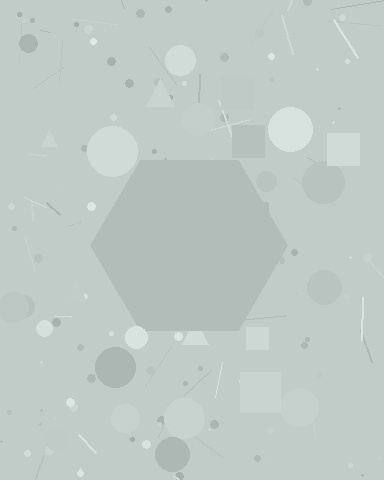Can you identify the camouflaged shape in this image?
The camouflaged shape is a hexagon.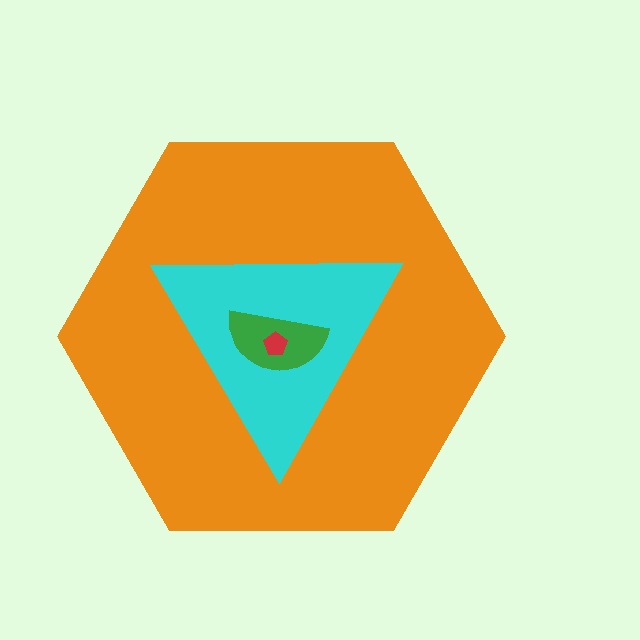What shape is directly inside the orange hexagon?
The cyan triangle.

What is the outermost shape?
The orange hexagon.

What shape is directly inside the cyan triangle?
The green semicircle.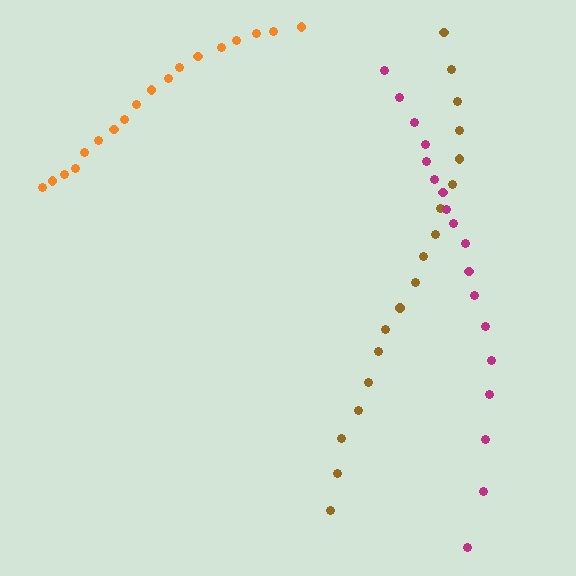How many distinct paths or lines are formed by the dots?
There are 3 distinct paths.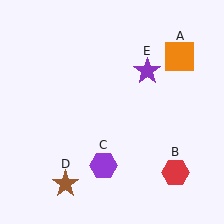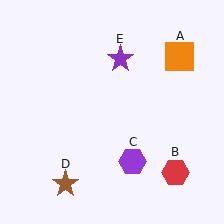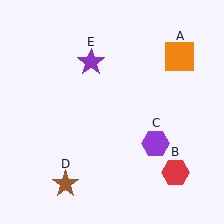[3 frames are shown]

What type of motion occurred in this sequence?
The purple hexagon (object C), purple star (object E) rotated counterclockwise around the center of the scene.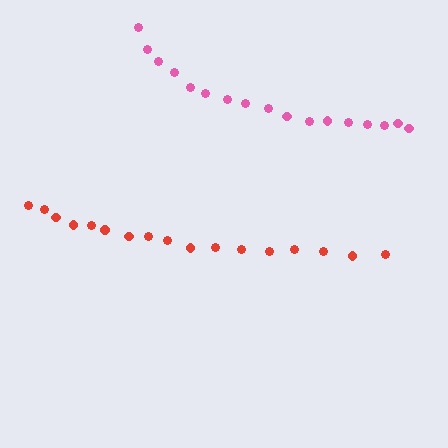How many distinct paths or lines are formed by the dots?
There are 2 distinct paths.